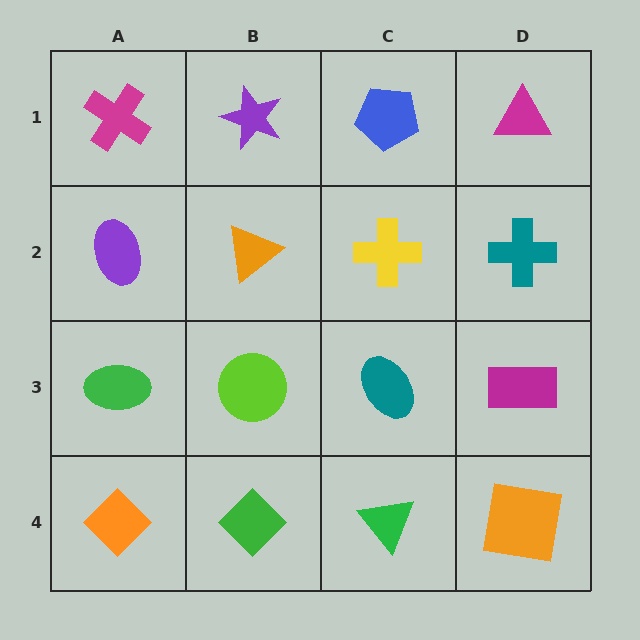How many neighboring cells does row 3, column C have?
4.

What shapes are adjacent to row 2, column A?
A magenta cross (row 1, column A), a green ellipse (row 3, column A), an orange triangle (row 2, column B).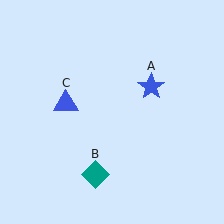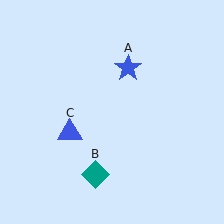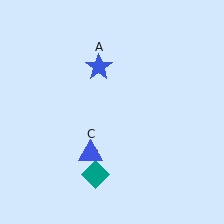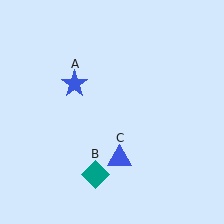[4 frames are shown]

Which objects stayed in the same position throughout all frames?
Teal diamond (object B) remained stationary.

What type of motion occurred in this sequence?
The blue star (object A), blue triangle (object C) rotated counterclockwise around the center of the scene.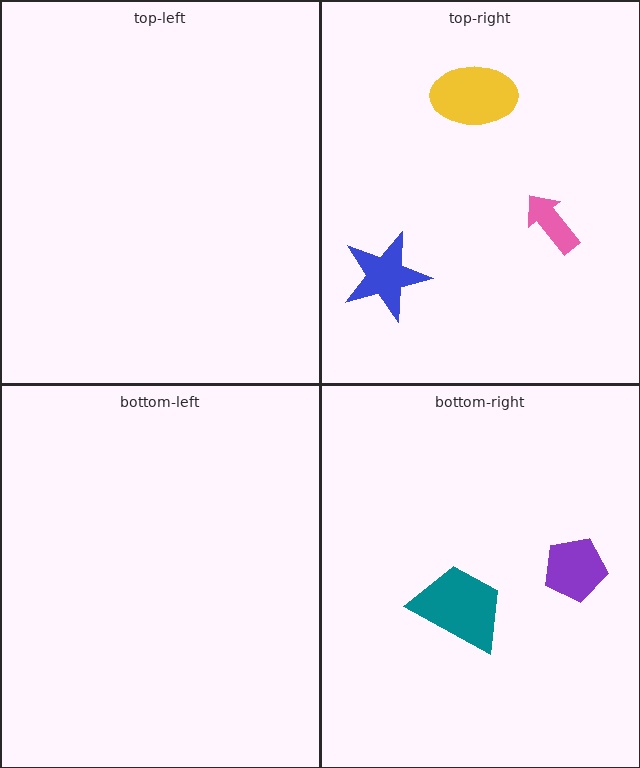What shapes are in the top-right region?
The pink arrow, the blue star, the yellow ellipse.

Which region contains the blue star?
The top-right region.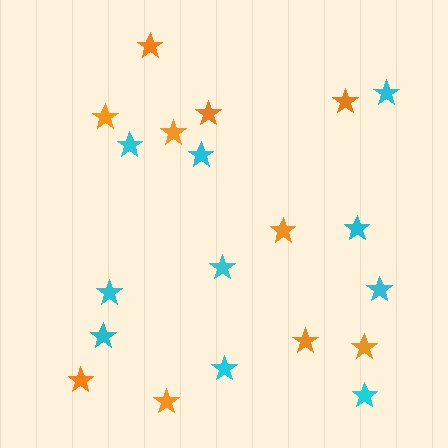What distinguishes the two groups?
There are 2 groups: one group of cyan stars (10) and one group of orange stars (10).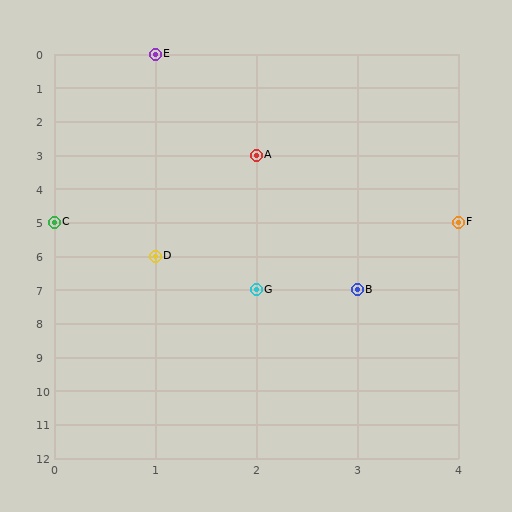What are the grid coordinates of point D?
Point D is at grid coordinates (1, 6).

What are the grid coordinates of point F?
Point F is at grid coordinates (4, 5).